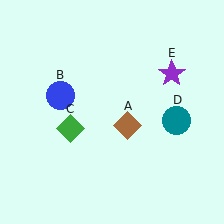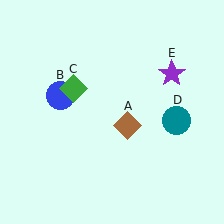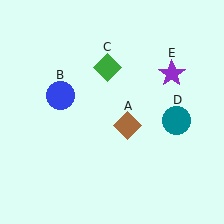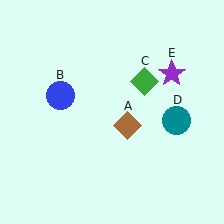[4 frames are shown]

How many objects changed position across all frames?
1 object changed position: green diamond (object C).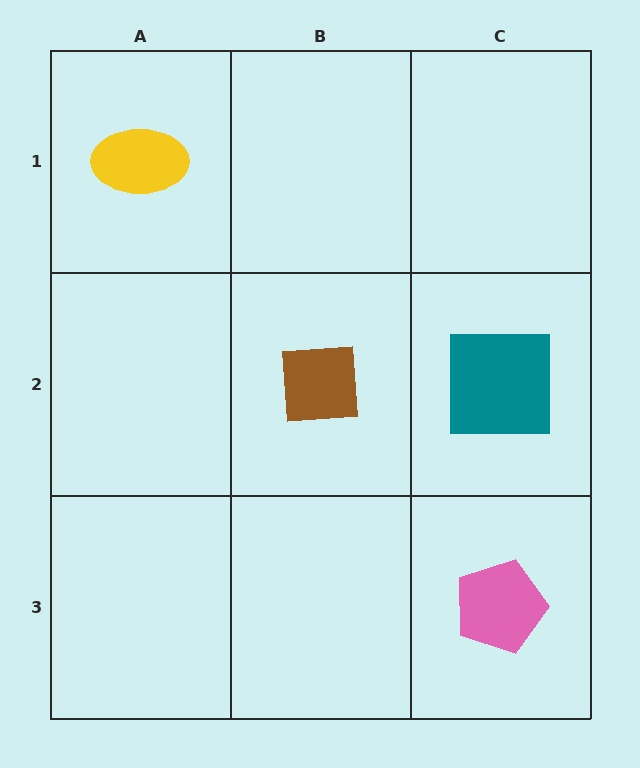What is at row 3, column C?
A pink pentagon.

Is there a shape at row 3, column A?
No, that cell is empty.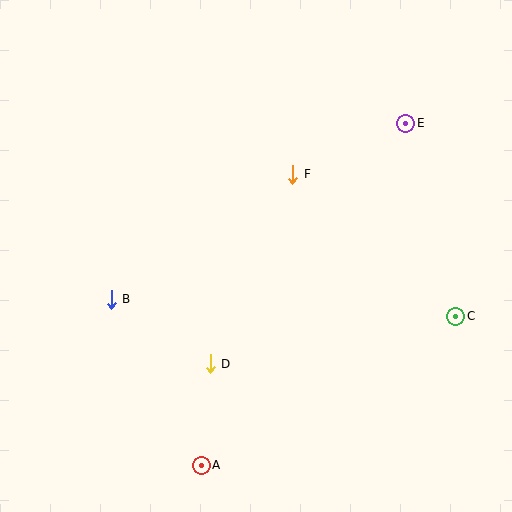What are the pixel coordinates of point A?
Point A is at (201, 465).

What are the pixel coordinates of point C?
Point C is at (456, 316).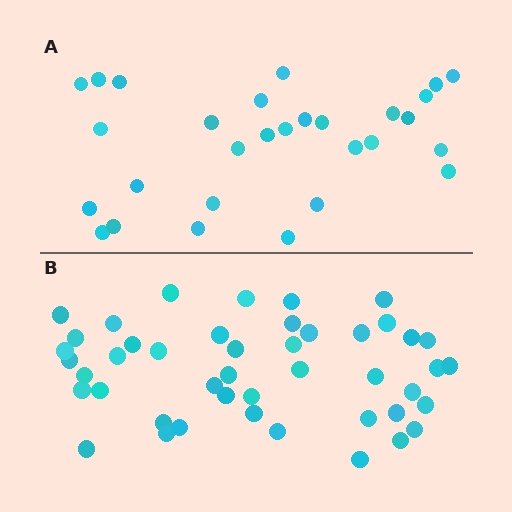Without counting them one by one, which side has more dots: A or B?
Region B (the bottom region) has more dots.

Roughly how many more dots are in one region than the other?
Region B has approximately 15 more dots than region A.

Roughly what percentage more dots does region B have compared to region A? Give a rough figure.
About 55% more.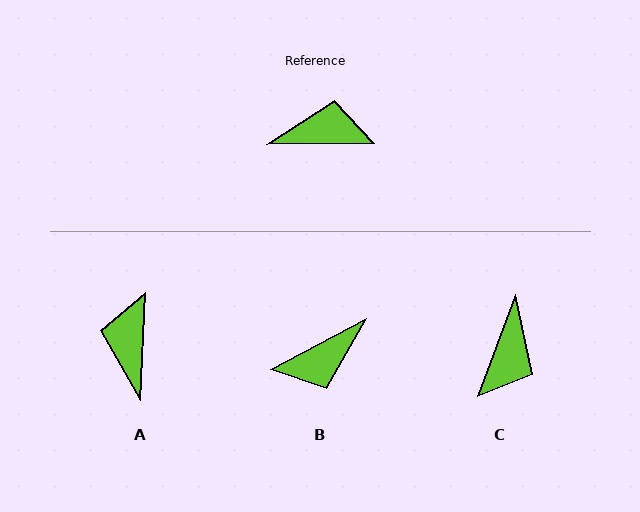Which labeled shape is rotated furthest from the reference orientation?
B, about 152 degrees away.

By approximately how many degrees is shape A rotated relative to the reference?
Approximately 87 degrees counter-clockwise.